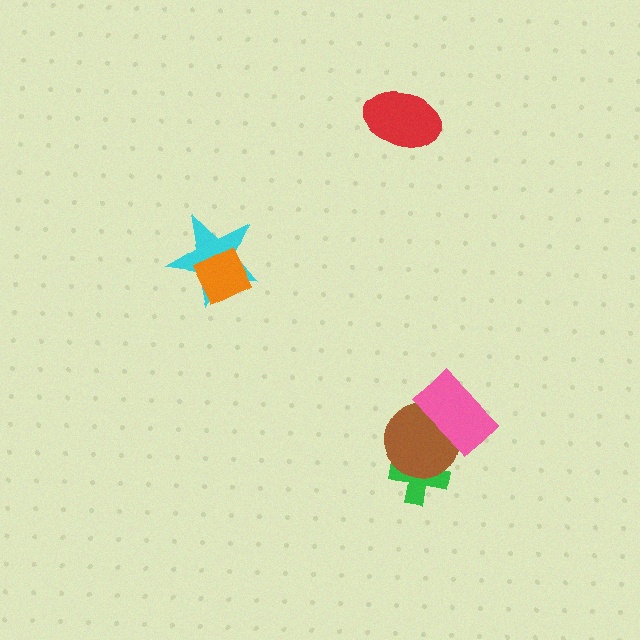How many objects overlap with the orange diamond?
1 object overlaps with the orange diamond.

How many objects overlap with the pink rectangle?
1 object overlaps with the pink rectangle.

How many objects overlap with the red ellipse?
0 objects overlap with the red ellipse.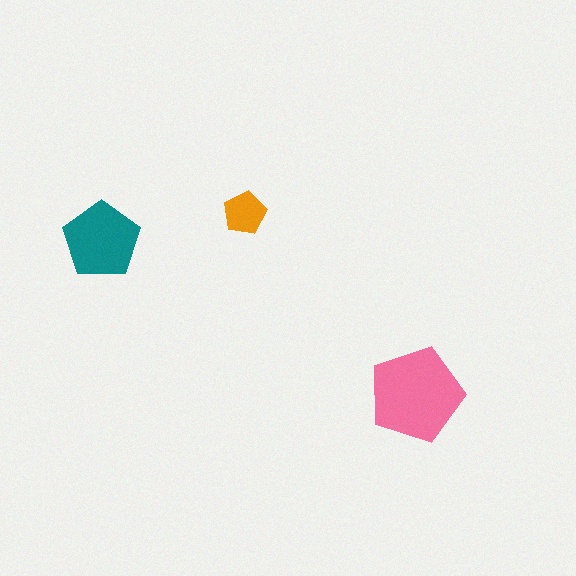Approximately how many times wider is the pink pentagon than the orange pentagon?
About 2 times wider.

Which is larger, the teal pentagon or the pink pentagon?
The pink one.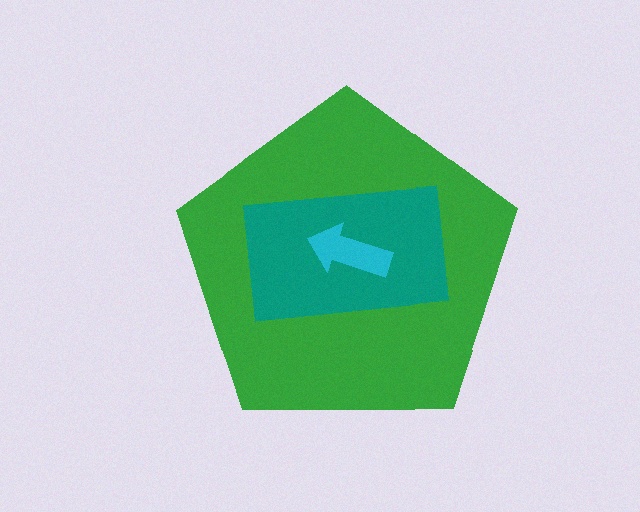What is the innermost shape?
The cyan arrow.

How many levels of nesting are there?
3.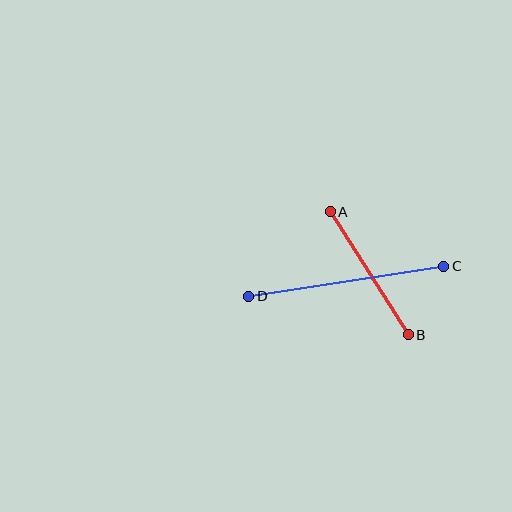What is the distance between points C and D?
The distance is approximately 197 pixels.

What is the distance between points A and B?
The distance is approximately 146 pixels.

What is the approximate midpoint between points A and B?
The midpoint is at approximately (369, 273) pixels.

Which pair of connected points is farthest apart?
Points C and D are farthest apart.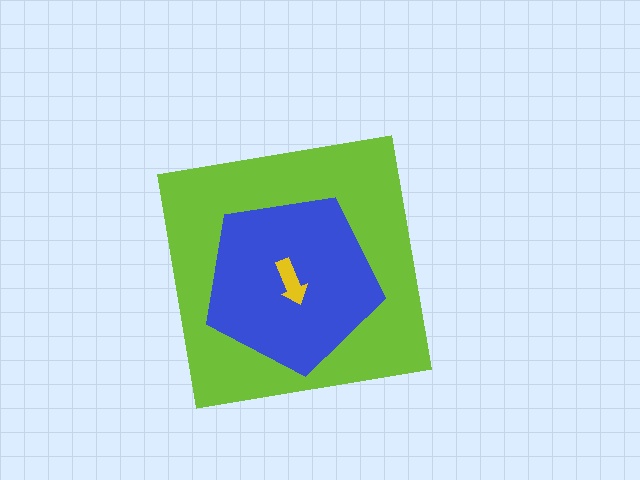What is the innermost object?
The yellow arrow.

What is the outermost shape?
The lime square.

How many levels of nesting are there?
3.